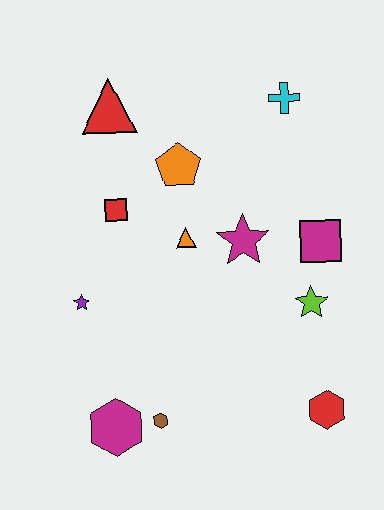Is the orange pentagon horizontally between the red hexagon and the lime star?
No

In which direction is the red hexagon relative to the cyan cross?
The red hexagon is below the cyan cross.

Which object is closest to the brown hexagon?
The magenta hexagon is closest to the brown hexagon.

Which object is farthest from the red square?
The red hexagon is farthest from the red square.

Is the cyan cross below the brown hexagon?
No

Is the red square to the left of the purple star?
No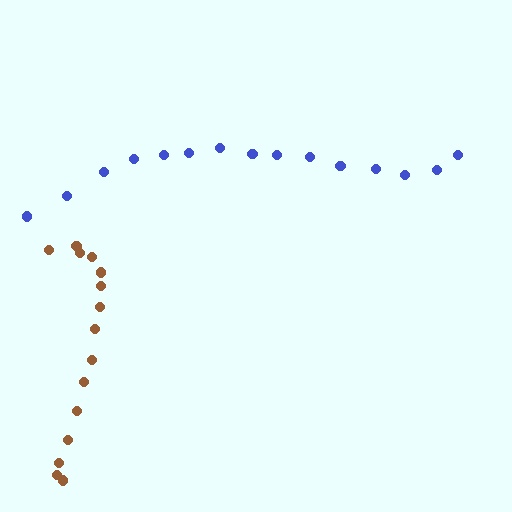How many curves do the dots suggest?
There are 2 distinct paths.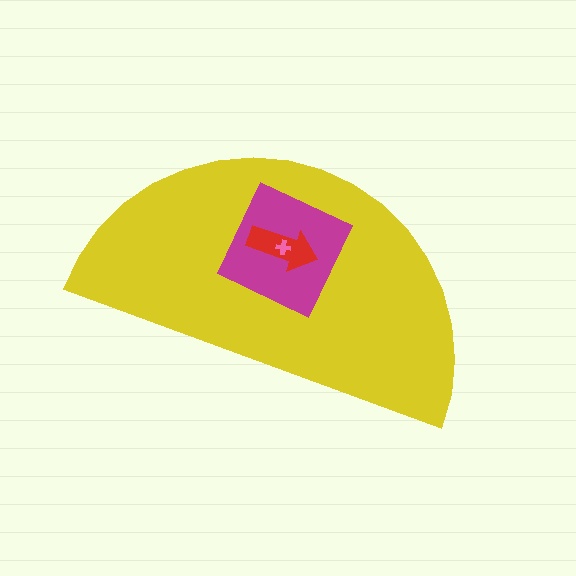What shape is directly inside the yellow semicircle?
The magenta diamond.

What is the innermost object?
The pink cross.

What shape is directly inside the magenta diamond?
The red arrow.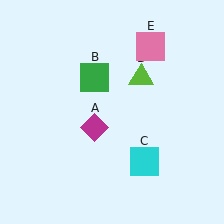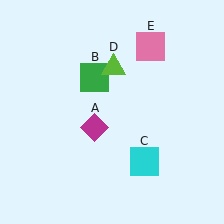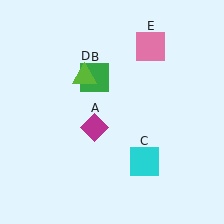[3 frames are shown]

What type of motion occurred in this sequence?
The lime triangle (object D) rotated counterclockwise around the center of the scene.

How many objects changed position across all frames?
1 object changed position: lime triangle (object D).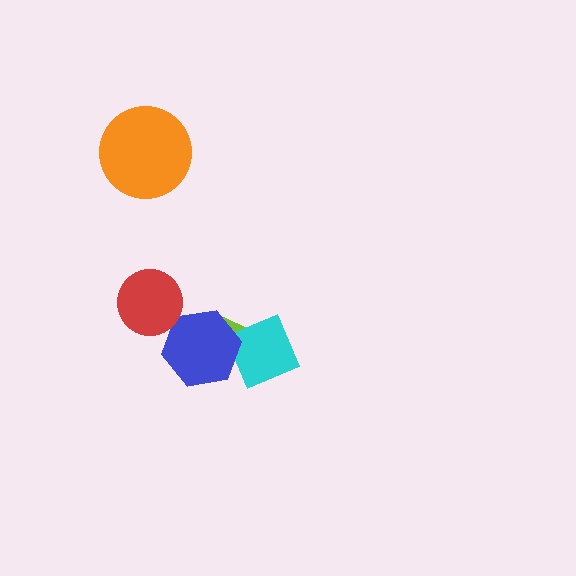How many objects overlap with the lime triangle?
2 objects overlap with the lime triangle.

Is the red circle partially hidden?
No, no other shape covers it.